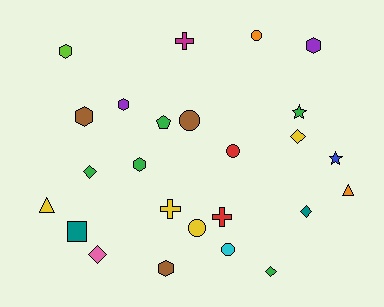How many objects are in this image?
There are 25 objects.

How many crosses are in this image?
There are 3 crosses.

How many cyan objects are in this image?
There is 1 cyan object.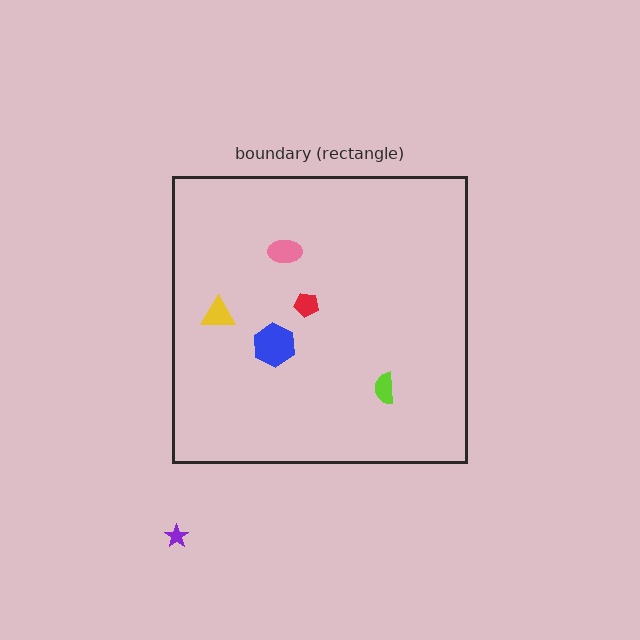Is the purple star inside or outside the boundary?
Outside.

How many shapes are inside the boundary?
5 inside, 1 outside.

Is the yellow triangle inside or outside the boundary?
Inside.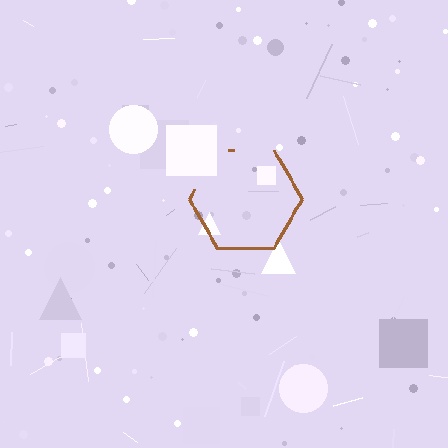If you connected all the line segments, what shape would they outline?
They would outline a hexagon.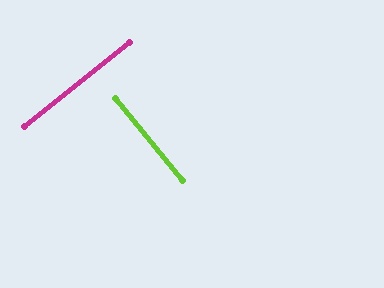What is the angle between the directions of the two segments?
Approximately 89 degrees.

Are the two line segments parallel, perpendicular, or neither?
Perpendicular — they meet at approximately 89°.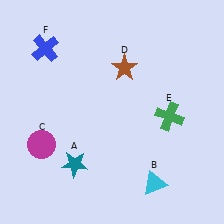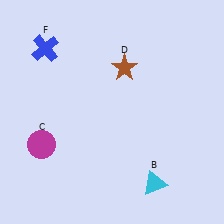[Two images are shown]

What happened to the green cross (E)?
The green cross (E) was removed in Image 2. It was in the bottom-right area of Image 1.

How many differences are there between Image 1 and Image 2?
There are 2 differences between the two images.